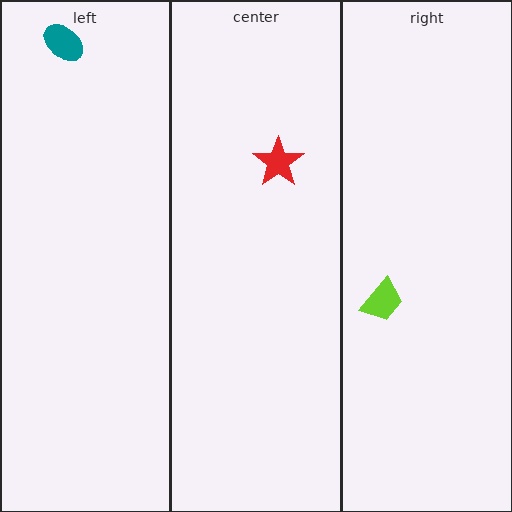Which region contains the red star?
The center region.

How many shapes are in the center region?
1.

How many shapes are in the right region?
1.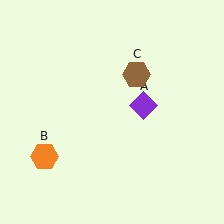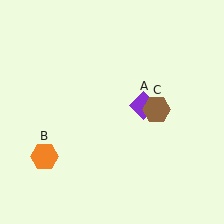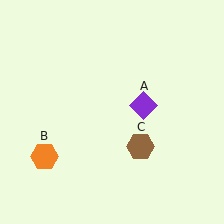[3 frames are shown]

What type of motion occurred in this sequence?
The brown hexagon (object C) rotated clockwise around the center of the scene.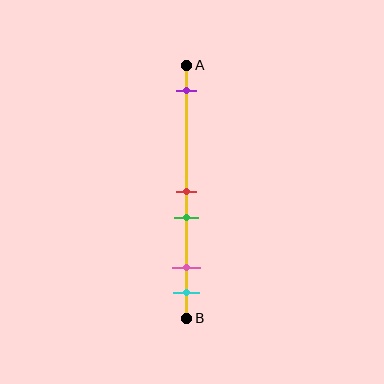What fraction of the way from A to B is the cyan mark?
The cyan mark is approximately 90% (0.9) of the way from A to B.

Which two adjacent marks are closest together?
The red and green marks are the closest adjacent pair.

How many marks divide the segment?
There are 5 marks dividing the segment.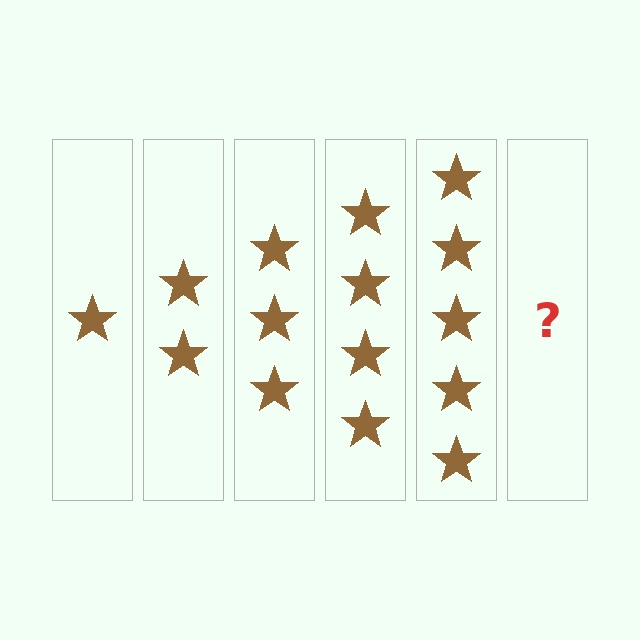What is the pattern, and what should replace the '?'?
The pattern is that each step adds one more star. The '?' should be 6 stars.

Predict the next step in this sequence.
The next step is 6 stars.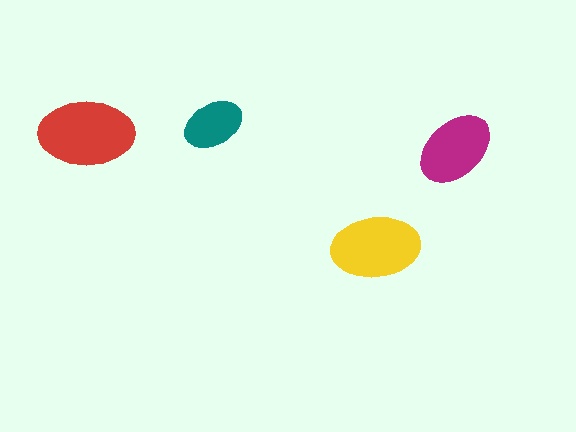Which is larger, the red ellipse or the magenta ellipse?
The red one.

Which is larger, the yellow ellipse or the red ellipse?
The red one.